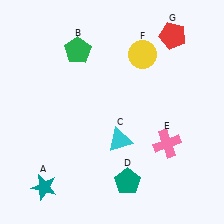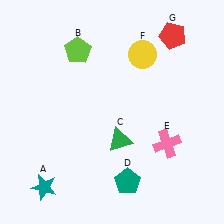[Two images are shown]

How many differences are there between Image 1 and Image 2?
There are 2 differences between the two images.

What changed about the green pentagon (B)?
In Image 1, B is green. In Image 2, it changed to lime.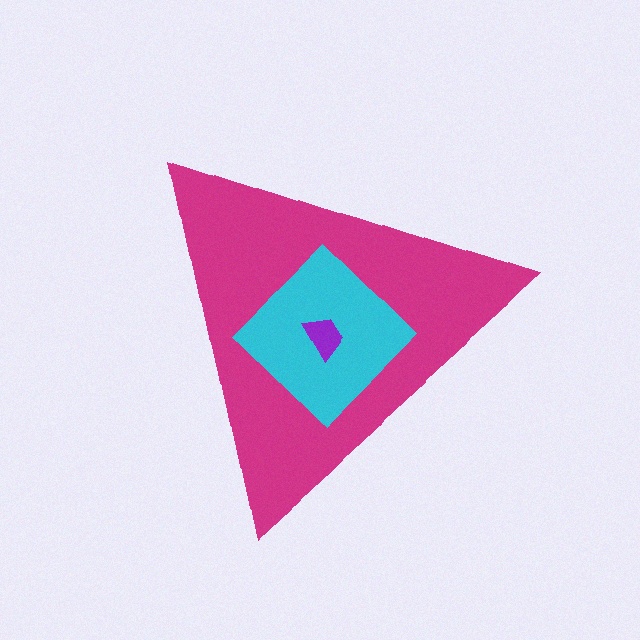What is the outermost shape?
The magenta triangle.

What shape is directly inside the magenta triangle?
The cyan diamond.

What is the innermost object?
The purple trapezoid.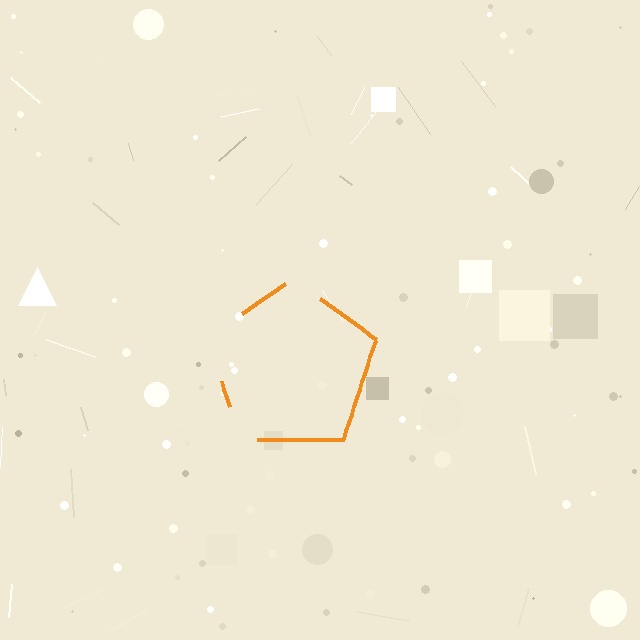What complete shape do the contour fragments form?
The contour fragments form a pentagon.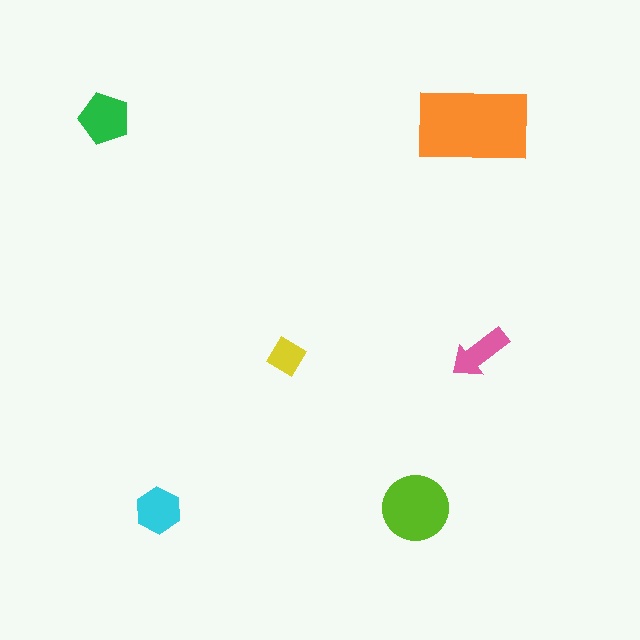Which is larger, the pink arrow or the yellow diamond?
The pink arrow.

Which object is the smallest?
The yellow diamond.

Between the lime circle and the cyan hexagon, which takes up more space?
The lime circle.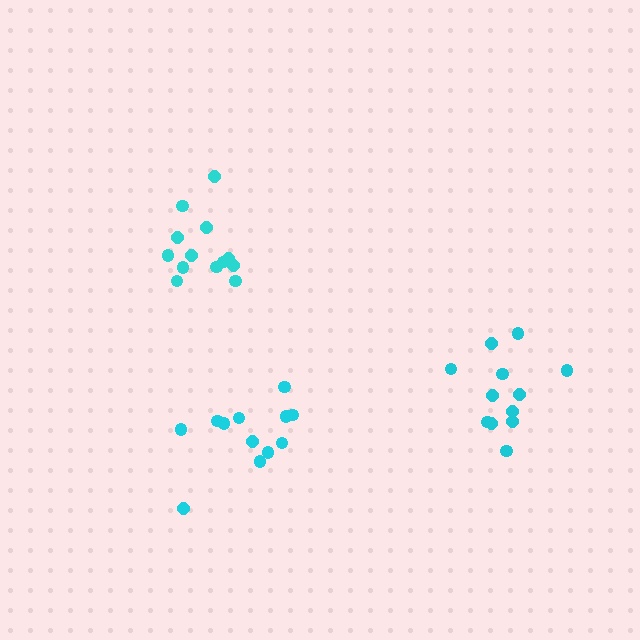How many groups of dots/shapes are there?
There are 3 groups.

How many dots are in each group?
Group 1: 12 dots, Group 2: 13 dots, Group 3: 12 dots (37 total).